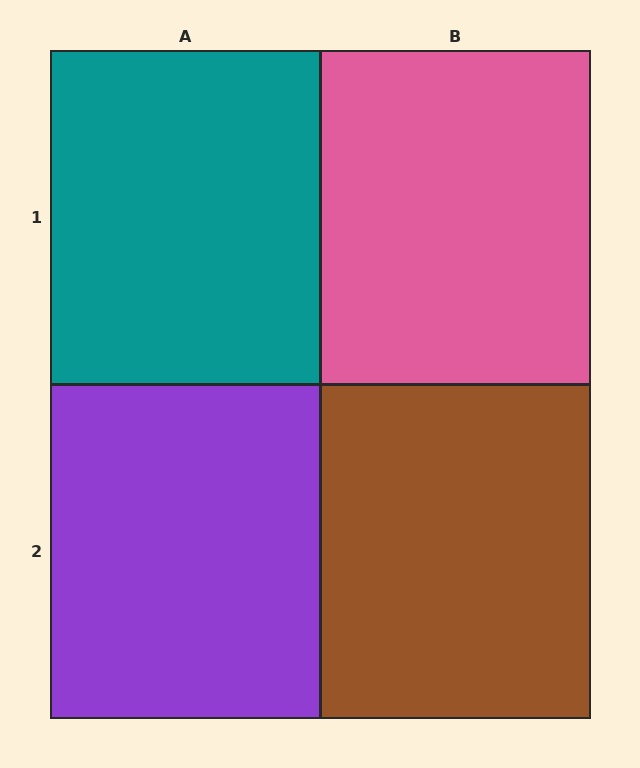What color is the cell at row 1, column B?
Pink.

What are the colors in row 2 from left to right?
Purple, brown.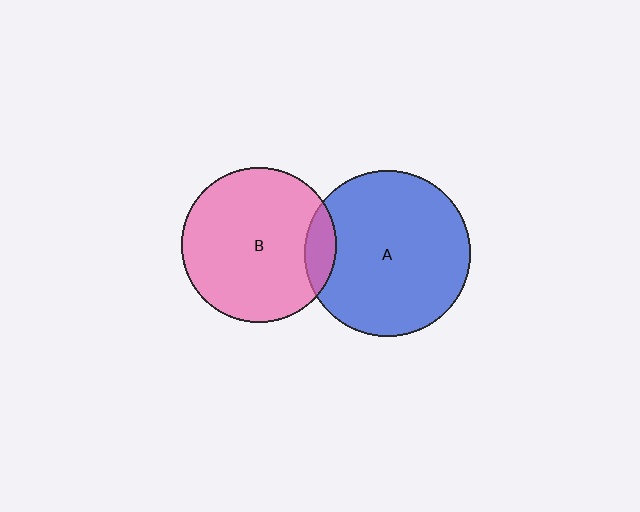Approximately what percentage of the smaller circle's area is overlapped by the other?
Approximately 10%.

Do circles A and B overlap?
Yes.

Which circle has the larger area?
Circle A (blue).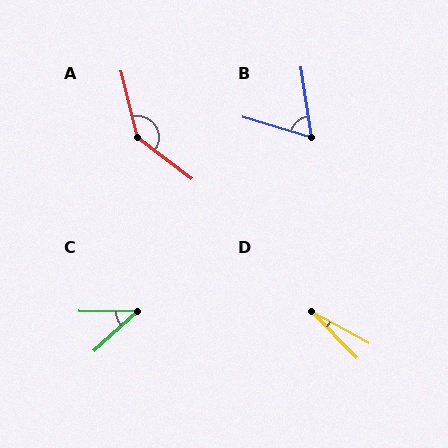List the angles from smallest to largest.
D (16°), C (42°), B (65°), A (141°).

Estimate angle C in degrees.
Approximately 42 degrees.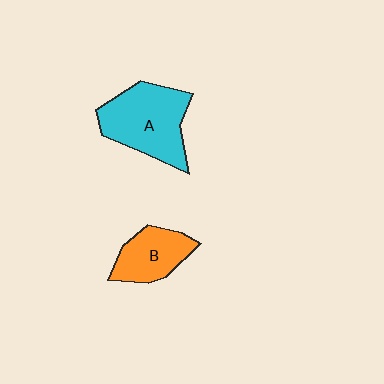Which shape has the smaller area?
Shape B (orange).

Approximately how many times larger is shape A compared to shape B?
Approximately 1.6 times.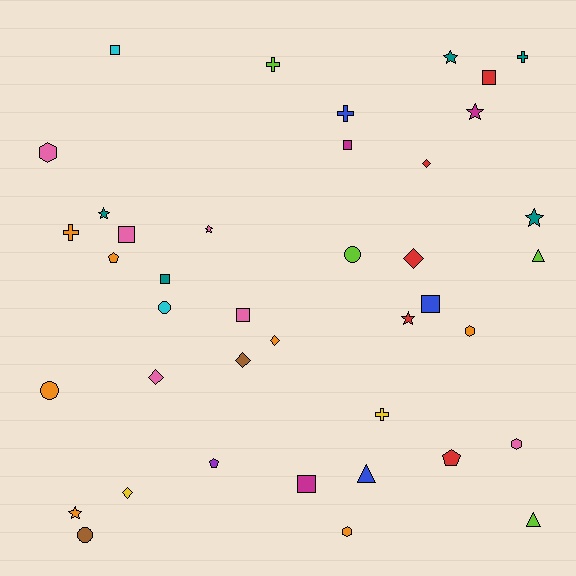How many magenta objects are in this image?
There are 3 magenta objects.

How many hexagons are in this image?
There are 4 hexagons.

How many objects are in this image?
There are 40 objects.